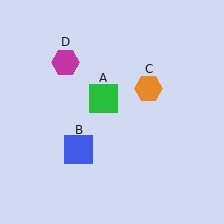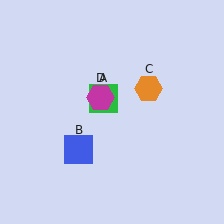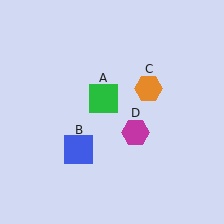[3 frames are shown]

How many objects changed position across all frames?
1 object changed position: magenta hexagon (object D).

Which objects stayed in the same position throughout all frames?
Green square (object A) and blue square (object B) and orange hexagon (object C) remained stationary.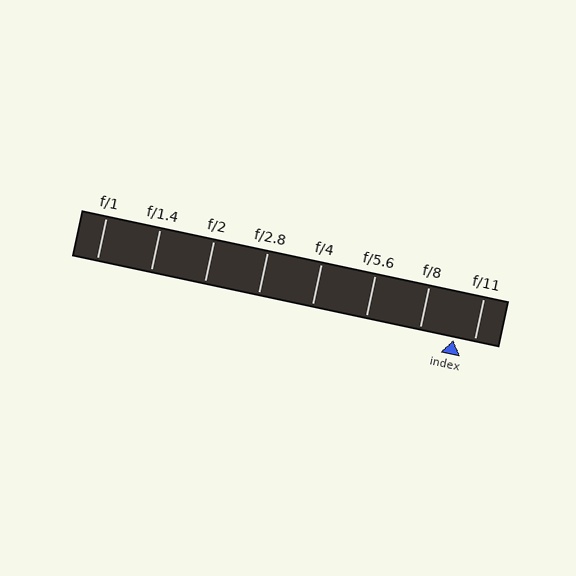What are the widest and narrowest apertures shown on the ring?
The widest aperture shown is f/1 and the narrowest is f/11.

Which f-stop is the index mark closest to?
The index mark is closest to f/11.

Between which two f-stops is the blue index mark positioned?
The index mark is between f/8 and f/11.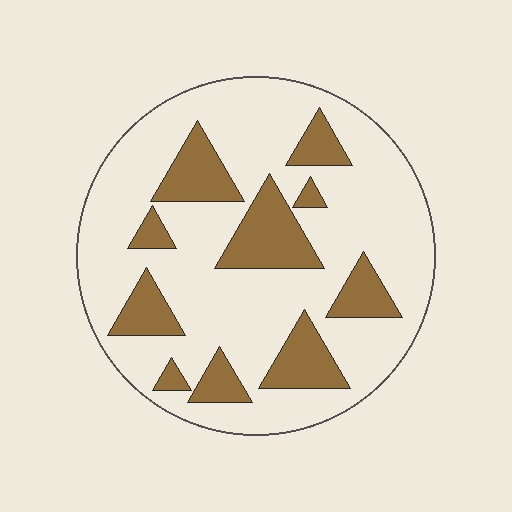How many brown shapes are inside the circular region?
10.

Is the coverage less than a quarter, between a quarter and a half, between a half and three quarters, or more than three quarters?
Less than a quarter.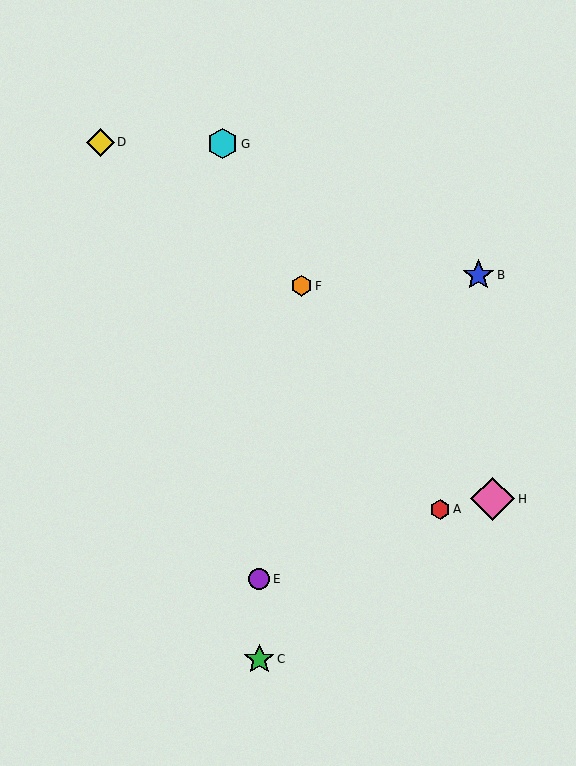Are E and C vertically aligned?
Yes, both are at x≈259.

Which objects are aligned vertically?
Objects C, E are aligned vertically.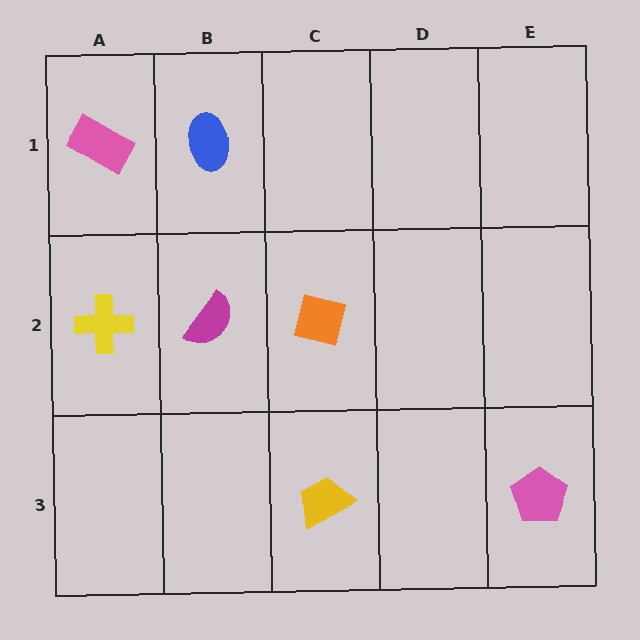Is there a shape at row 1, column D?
No, that cell is empty.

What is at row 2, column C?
An orange square.